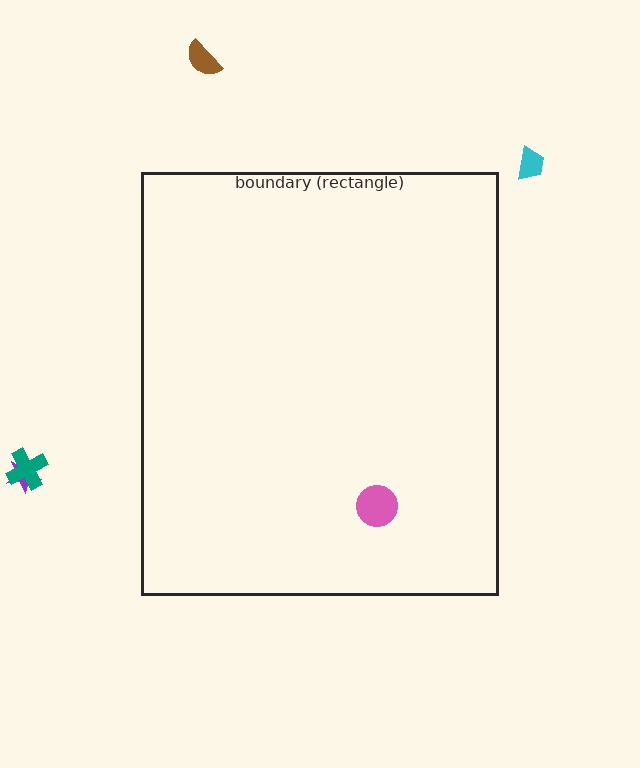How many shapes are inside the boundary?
1 inside, 4 outside.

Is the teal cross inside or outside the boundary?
Outside.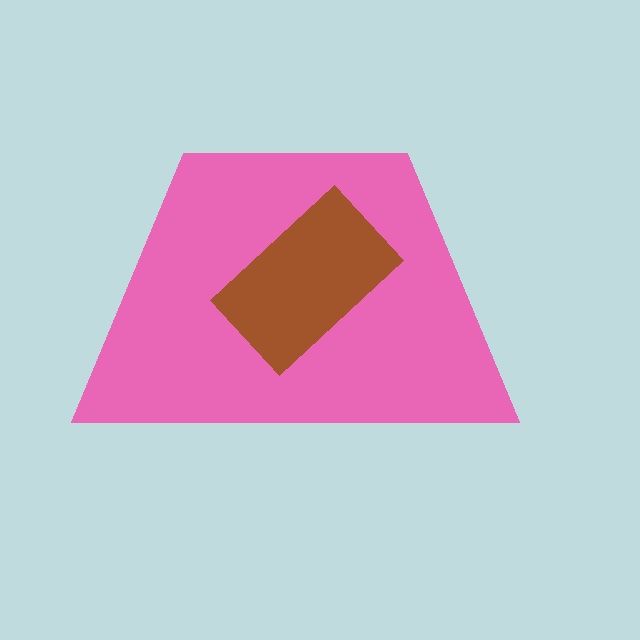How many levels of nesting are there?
2.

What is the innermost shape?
The brown rectangle.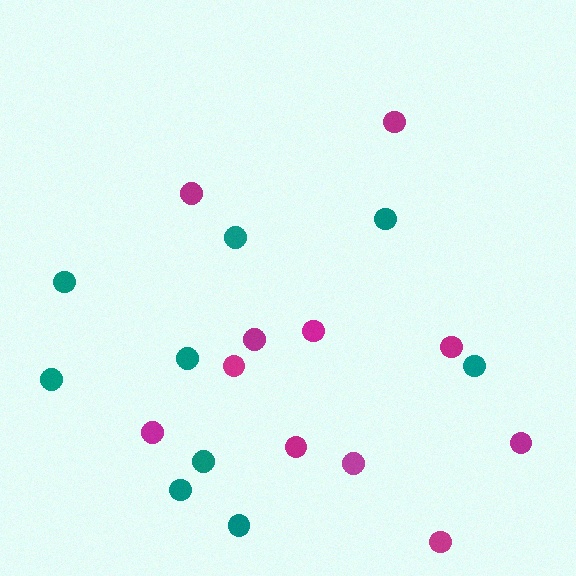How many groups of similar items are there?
There are 2 groups: one group of teal circles (9) and one group of magenta circles (11).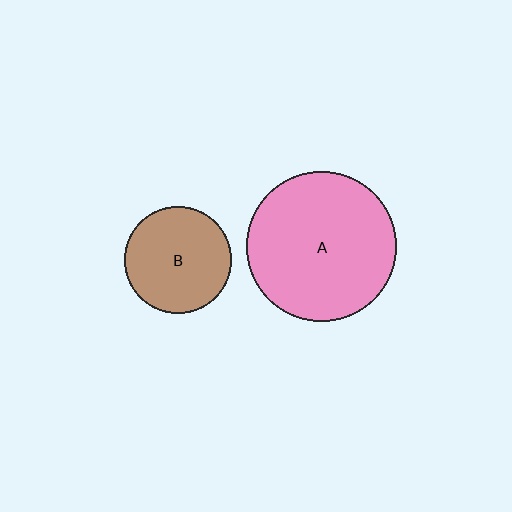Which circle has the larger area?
Circle A (pink).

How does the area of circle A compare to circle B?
Approximately 2.0 times.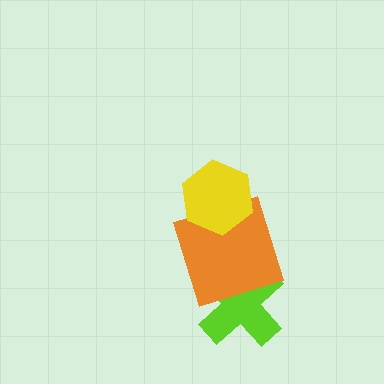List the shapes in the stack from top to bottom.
From top to bottom: the yellow hexagon, the orange square, the lime cross.